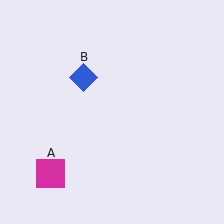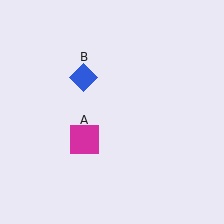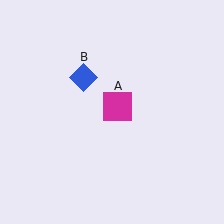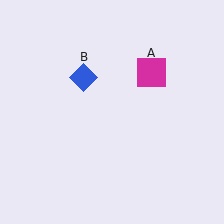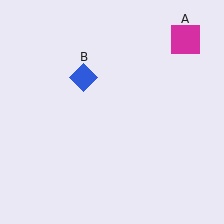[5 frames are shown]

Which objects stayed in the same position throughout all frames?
Blue diamond (object B) remained stationary.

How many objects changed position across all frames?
1 object changed position: magenta square (object A).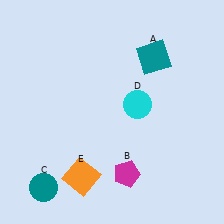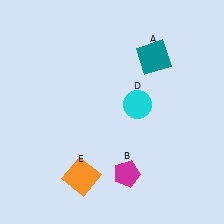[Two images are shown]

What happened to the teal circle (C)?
The teal circle (C) was removed in Image 2. It was in the bottom-left area of Image 1.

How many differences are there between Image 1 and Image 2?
There is 1 difference between the two images.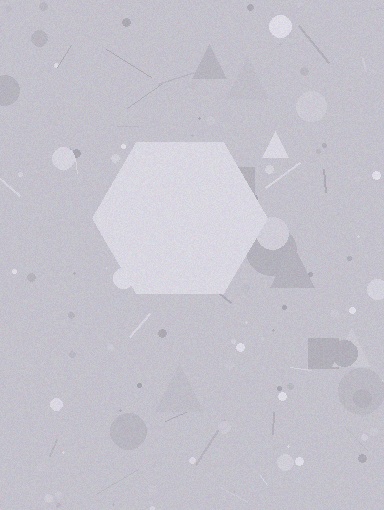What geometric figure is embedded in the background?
A hexagon is embedded in the background.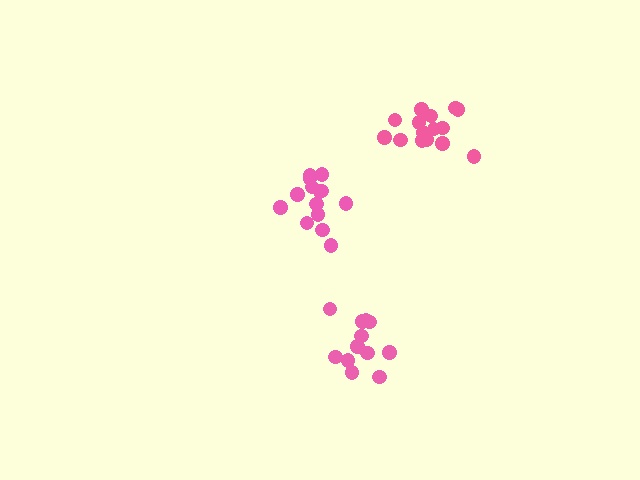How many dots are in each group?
Group 1: 15 dots, Group 2: 14 dots, Group 3: 12 dots (41 total).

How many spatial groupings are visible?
There are 3 spatial groupings.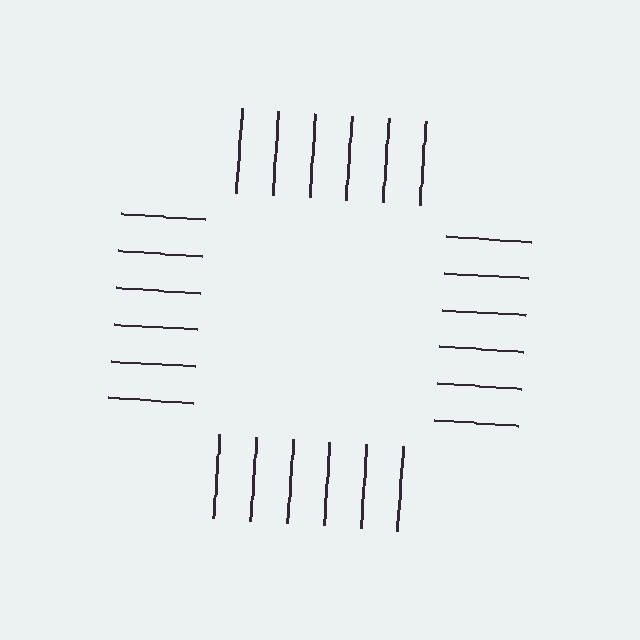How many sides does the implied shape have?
4 sides — the line-ends trace a square.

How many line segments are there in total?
24 — 6 along each of the 4 edges.